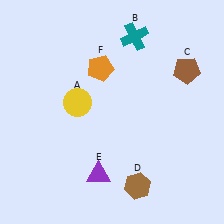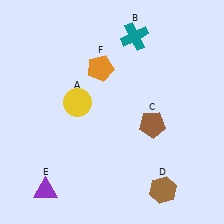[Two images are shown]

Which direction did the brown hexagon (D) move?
The brown hexagon (D) moved right.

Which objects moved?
The objects that moved are: the brown pentagon (C), the brown hexagon (D), the purple triangle (E).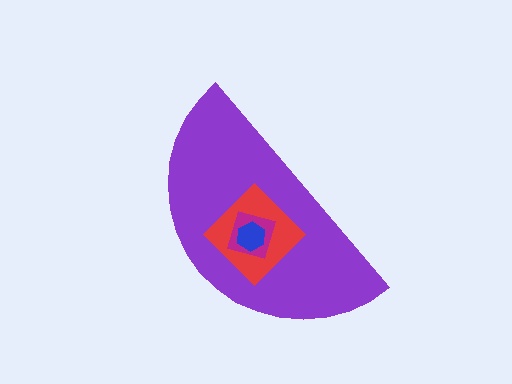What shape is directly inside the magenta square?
The blue hexagon.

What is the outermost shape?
The purple semicircle.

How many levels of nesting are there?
4.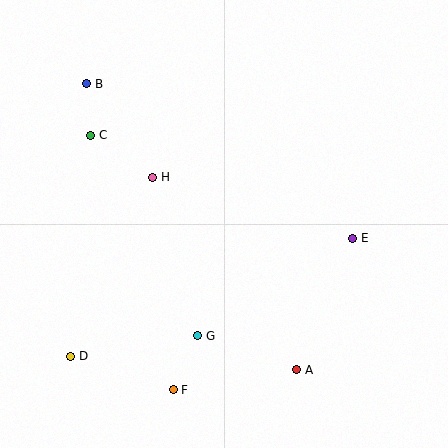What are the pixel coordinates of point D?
Point D is at (71, 356).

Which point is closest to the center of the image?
Point H at (153, 177) is closest to the center.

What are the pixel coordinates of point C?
Point C is at (91, 135).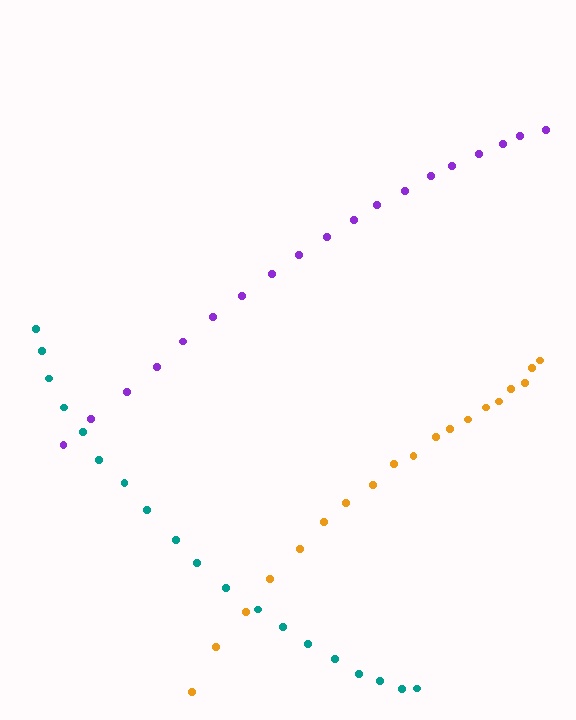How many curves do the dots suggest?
There are 3 distinct paths.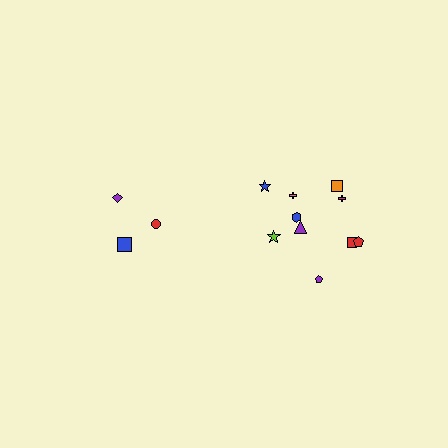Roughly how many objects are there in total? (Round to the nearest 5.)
Roughly 15 objects in total.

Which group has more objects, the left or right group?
The right group.